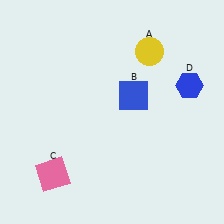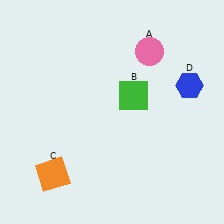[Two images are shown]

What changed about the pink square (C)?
In Image 1, C is pink. In Image 2, it changed to orange.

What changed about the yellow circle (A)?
In Image 1, A is yellow. In Image 2, it changed to pink.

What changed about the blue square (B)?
In Image 1, B is blue. In Image 2, it changed to green.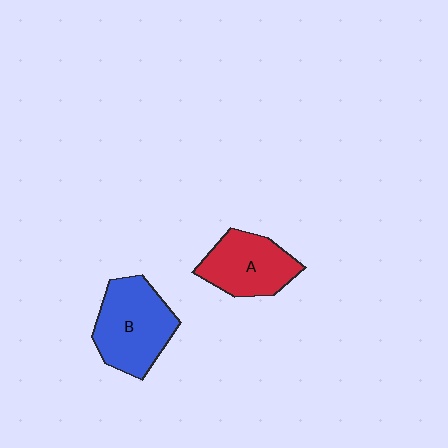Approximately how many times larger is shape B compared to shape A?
Approximately 1.2 times.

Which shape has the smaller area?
Shape A (red).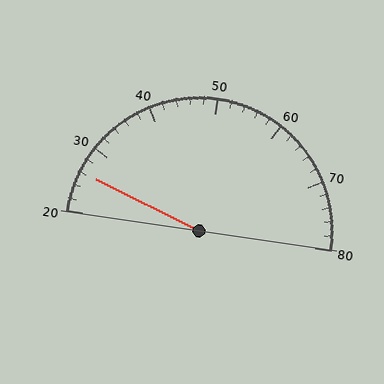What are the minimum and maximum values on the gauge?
The gauge ranges from 20 to 80.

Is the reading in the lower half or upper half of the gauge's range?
The reading is in the lower half of the range (20 to 80).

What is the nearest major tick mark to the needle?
The nearest major tick mark is 30.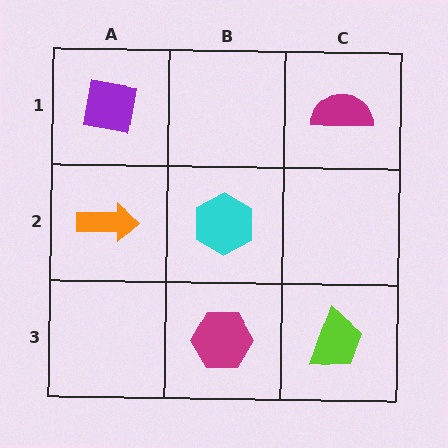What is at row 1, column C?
A magenta semicircle.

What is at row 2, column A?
An orange arrow.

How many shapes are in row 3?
2 shapes.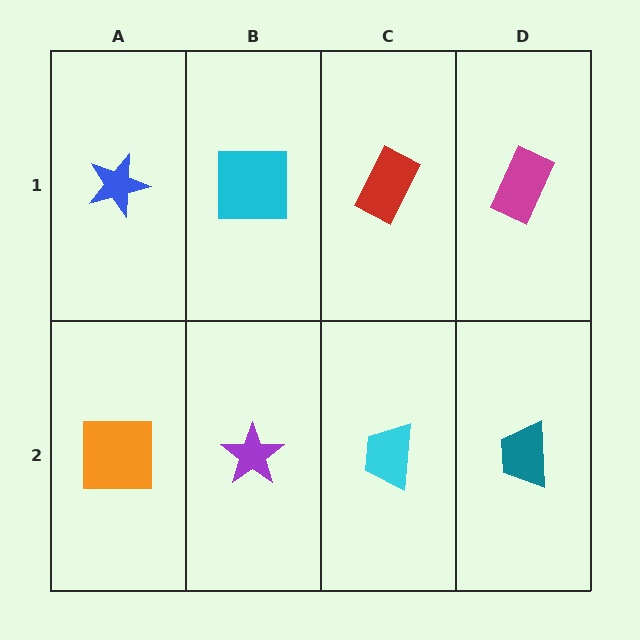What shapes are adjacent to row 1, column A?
An orange square (row 2, column A), a cyan square (row 1, column B).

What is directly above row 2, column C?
A red rectangle.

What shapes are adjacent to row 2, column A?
A blue star (row 1, column A), a purple star (row 2, column B).